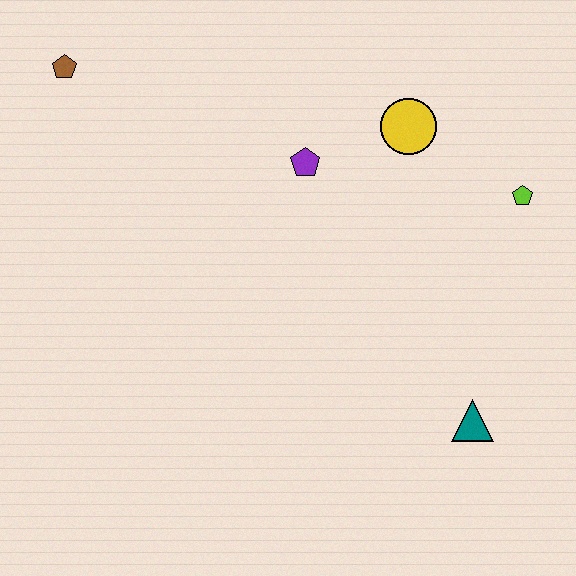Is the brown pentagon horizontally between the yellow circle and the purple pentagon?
No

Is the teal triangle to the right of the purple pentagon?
Yes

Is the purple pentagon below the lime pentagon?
No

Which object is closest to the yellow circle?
The purple pentagon is closest to the yellow circle.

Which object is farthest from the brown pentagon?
The teal triangle is farthest from the brown pentagon.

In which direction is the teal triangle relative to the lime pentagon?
The teal triangle is below the lime pentagon.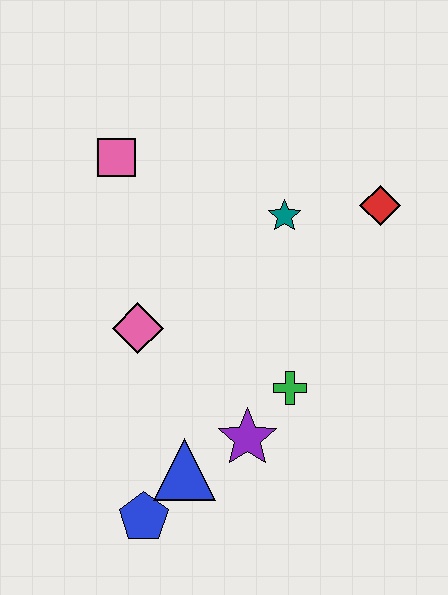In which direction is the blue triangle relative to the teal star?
The blue triangle is below the teal star.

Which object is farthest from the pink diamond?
The red diamond is farthest from the pink diamond.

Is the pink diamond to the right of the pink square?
Yes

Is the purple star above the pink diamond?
No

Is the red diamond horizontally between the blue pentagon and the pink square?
No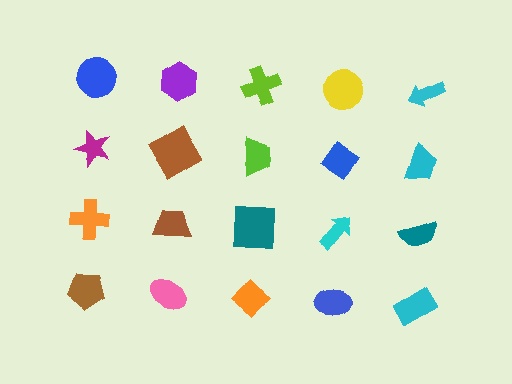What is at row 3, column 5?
A teal semicircle.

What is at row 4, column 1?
A brown pentagon.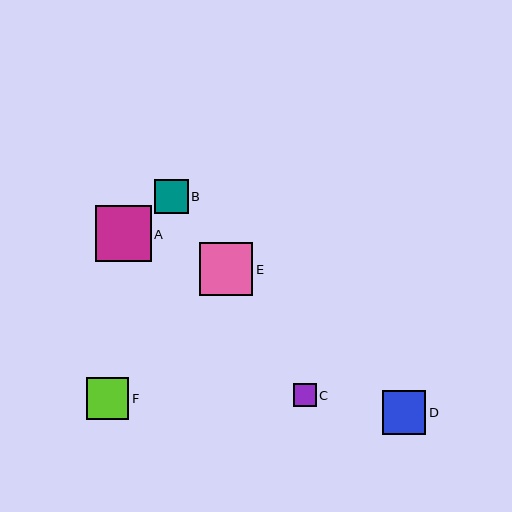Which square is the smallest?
Square C is the smallest with a size of approximately 23 pixels.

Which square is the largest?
Square A is the largest with a size of approximately 56 pixels.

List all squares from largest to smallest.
From largest to smallest: A, E, D, F, B, C.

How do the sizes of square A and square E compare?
Square A and square E are approximately the same size.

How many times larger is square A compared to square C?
Square A is approximately 2.5 times the size of square C.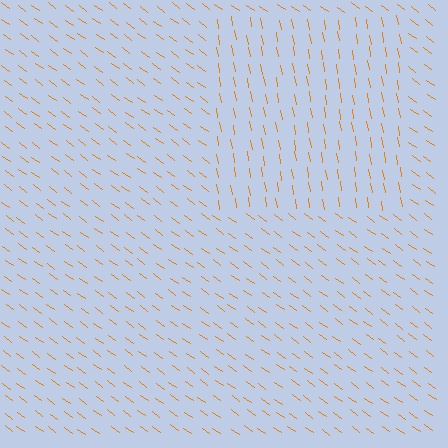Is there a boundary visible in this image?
Yes, there is a texture boundary formed by a change in line orientation.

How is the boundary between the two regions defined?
The boundary is defined purely by a change in line orientation (approximately 45 degrees difference). All lines are the same color and thickness.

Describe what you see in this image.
The image is filled with small orange line segments. A rectangle region in the image has lines oriented differently from the surrounding lines, creating a visible texture boundary.